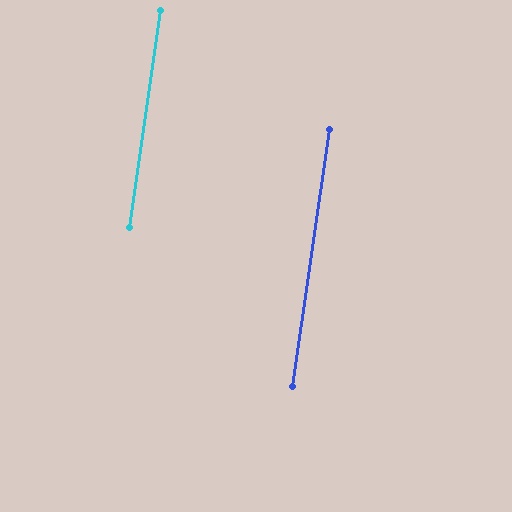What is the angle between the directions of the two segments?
Approximately 0 degrees.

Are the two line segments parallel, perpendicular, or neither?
Parallel — their directions differ by only 0.2°.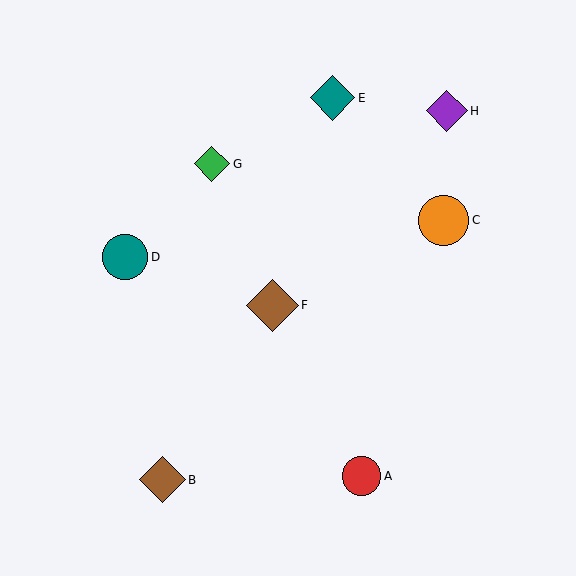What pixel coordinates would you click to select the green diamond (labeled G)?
Click at (212, 164) to select the green diamond G.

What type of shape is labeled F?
Shape F is a brown diamond.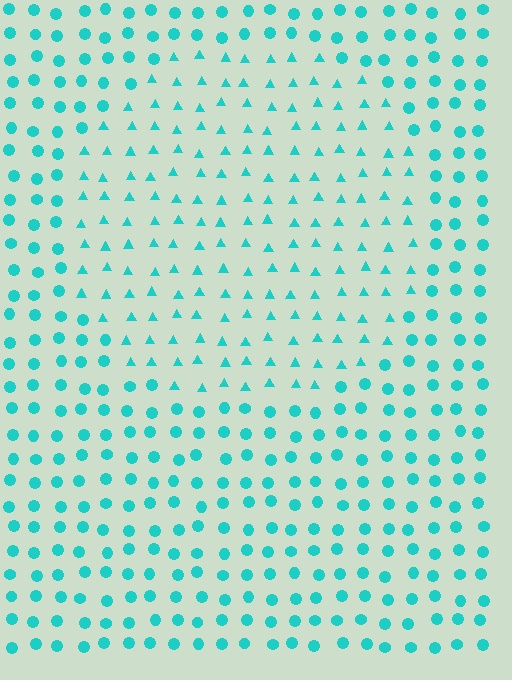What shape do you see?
I see a circle.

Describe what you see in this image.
The image is filled with small cyan elements arranged in a uniform grid. A circle-shaped region contains triangles, while the surrounding area contains circles. The boundary is defined purely by the change in element shape.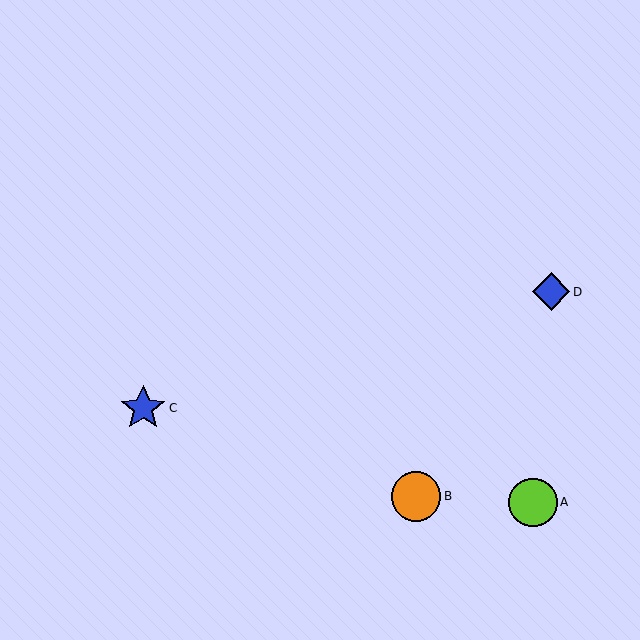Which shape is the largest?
The orange circle (labeled B) is the largest.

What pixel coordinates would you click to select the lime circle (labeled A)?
Click at (533, 502) to select the lime circle A.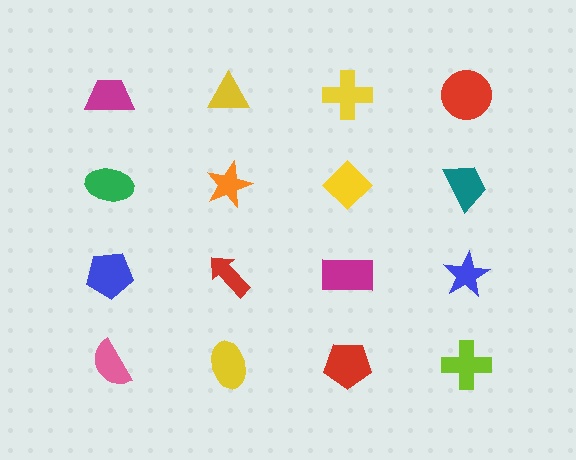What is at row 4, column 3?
A red pentagon.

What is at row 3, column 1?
A blue pentagon.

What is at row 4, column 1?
A pink semicircle.